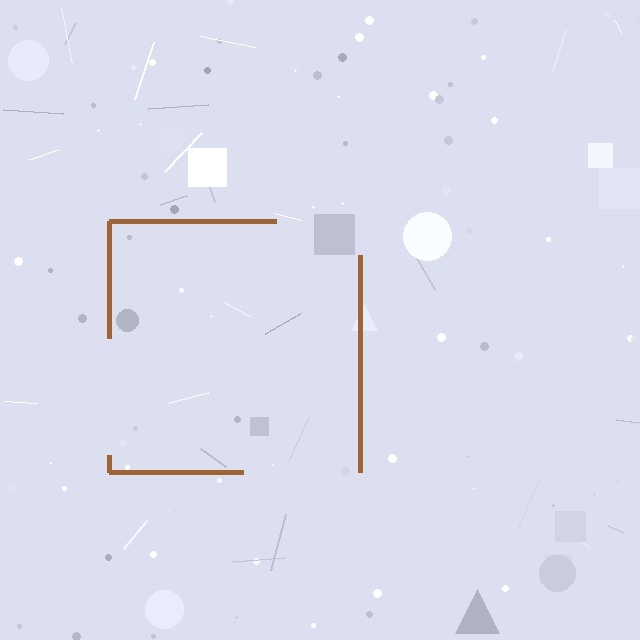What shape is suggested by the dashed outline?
The dashed outline suggests a square.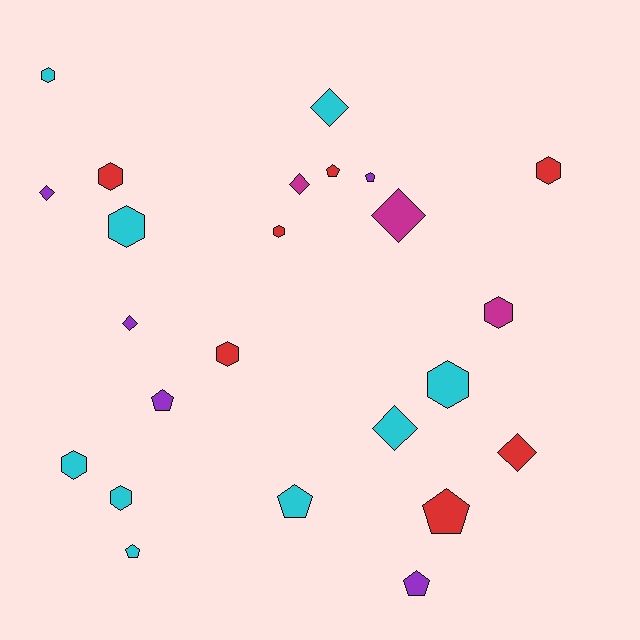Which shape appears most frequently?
Hexagon, with 10 objects.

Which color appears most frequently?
Cyan, with 9 objects.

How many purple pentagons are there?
There are 3 purple pentagons.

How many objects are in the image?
There are 24 objects.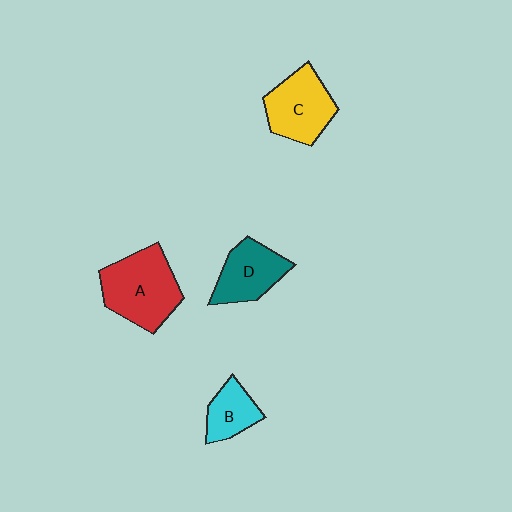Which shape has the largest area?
Shape A (red).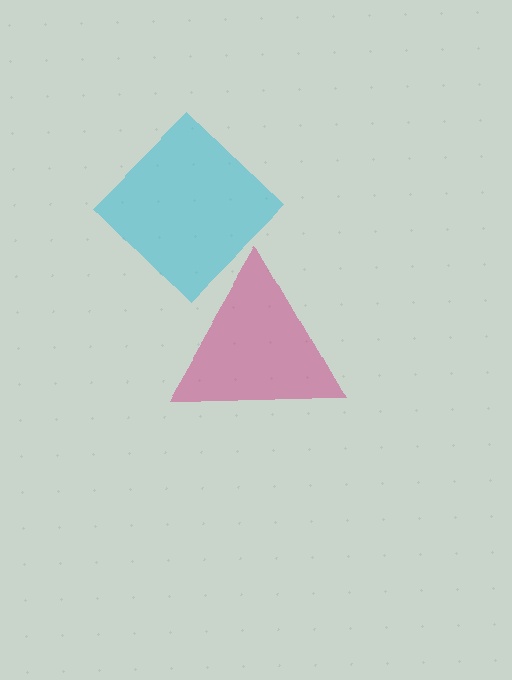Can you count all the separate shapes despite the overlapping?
Yes, there are 2 separate shapes.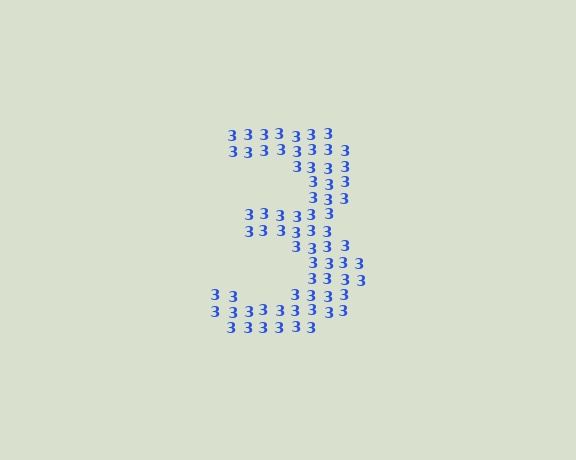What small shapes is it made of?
It is made of small digit 3's.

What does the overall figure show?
The overall figure shows the digit 3.